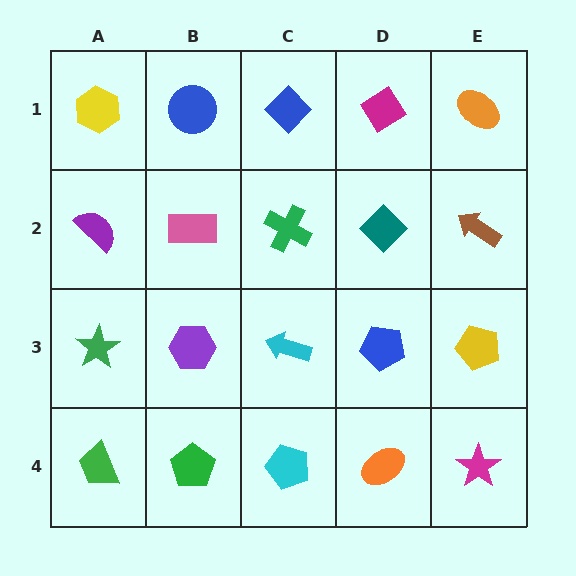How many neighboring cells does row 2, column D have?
4.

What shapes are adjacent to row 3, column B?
A pink rectangle (row 2, column B), a green pentagon (row 4, column B), a green star (row 3, column A), a cyan arrow (row 3, column C).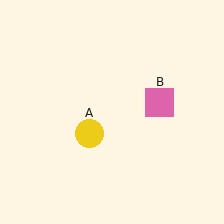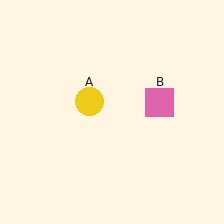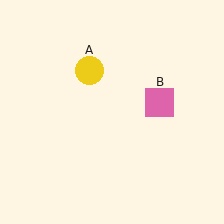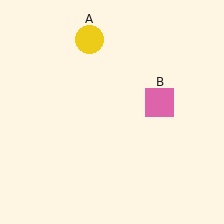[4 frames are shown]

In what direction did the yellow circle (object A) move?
The yellow circle (object A) moved up.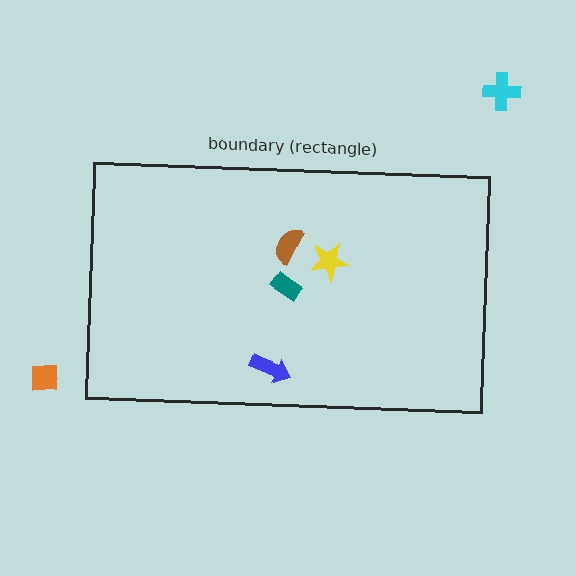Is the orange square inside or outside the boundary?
Outside.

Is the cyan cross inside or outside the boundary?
Outside.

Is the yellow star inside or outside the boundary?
Inside.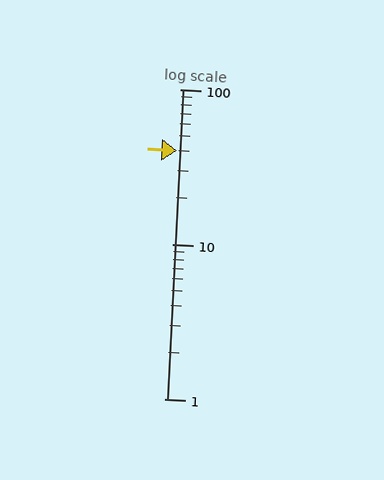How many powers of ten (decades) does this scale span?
The scale spans 2 decades, from 1 to 100.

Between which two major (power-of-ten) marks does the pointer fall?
The pointer is between 10 and 100.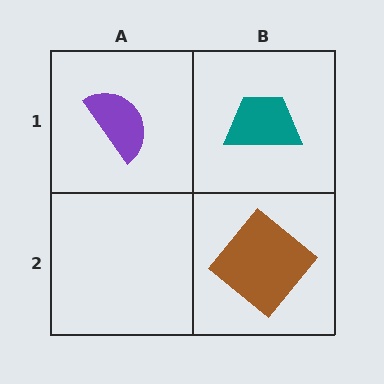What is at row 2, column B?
A brown diamond.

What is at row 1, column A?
A purple semicircle.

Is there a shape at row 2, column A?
No, that cell is empty.